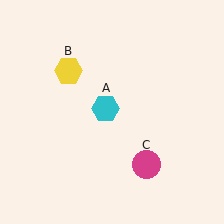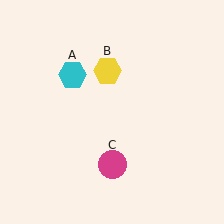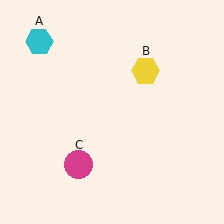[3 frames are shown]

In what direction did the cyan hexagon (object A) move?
The cyan hexagon (object A) moved up and to the left.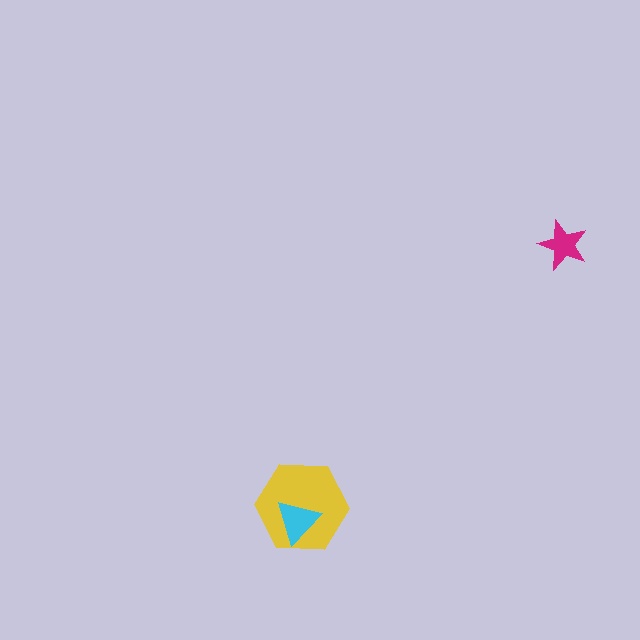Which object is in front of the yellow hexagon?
The cyan triangle is in front of the yellow hexagon.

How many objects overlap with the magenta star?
0 objects overlap with the magenta star.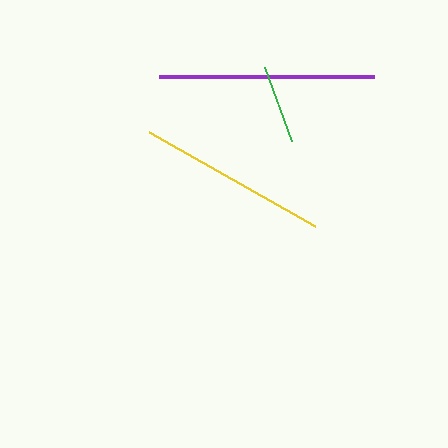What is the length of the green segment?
The green segment is approximately 78 pixels long.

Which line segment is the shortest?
The green line is the shortest at approximately 78 pixels.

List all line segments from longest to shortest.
From longest to shortest: purple, yellow, green.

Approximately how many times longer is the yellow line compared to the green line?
The yellow line is approximately 2.4 times the length of the green line.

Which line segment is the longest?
The purple line is the longest at approximately 215 pixels.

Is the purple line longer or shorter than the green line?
The purple line is longer than the green line.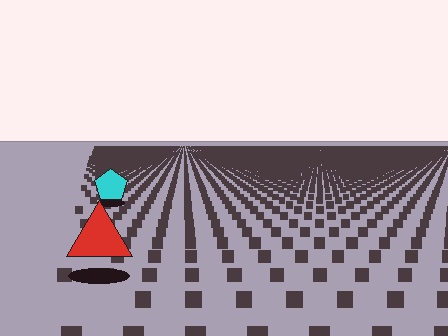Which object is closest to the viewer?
The red triangle is closest. The texture marks near it are larger and more spread out.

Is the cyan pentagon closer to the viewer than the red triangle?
No. The red triangle is closer — you can tell from the texture gradient: the ground texture is coarser near it.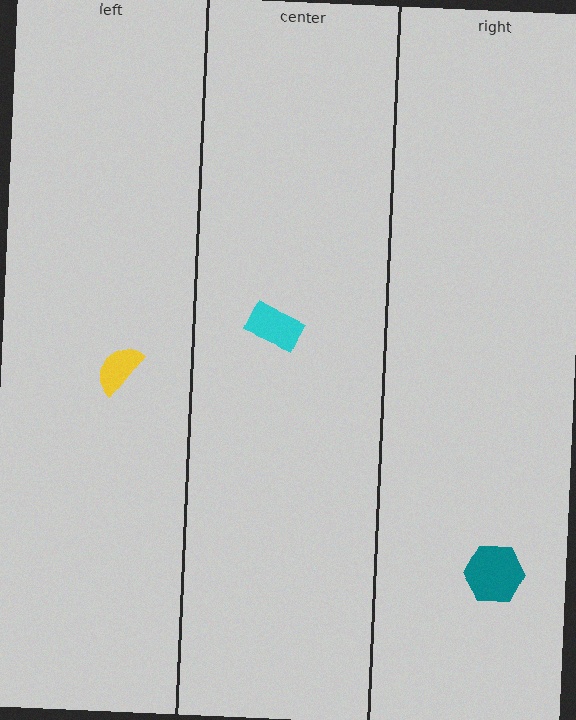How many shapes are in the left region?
1.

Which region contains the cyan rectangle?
The center region.